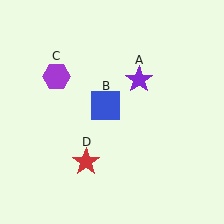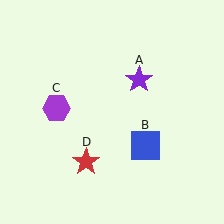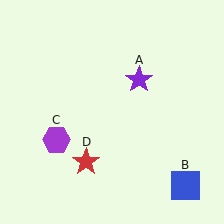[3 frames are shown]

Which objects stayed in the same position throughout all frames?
Purple star (object A) and red star (object D) remained stationary.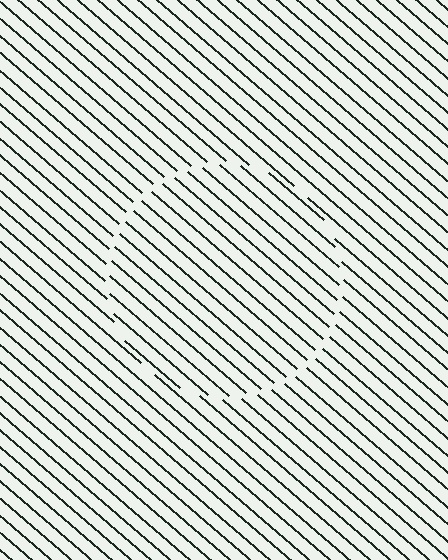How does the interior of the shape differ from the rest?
The interior of the shape contains the same grating, shifted by half a period — the contour is defined by the phase discontinuity where line-ends from the inner and outer gratings abut.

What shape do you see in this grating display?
An illusory circle. The interior of the shape contains the same grating, shifted by half a period — the contour is defined by the phase discontinuity where line-ends from the inner and outer gratings abut.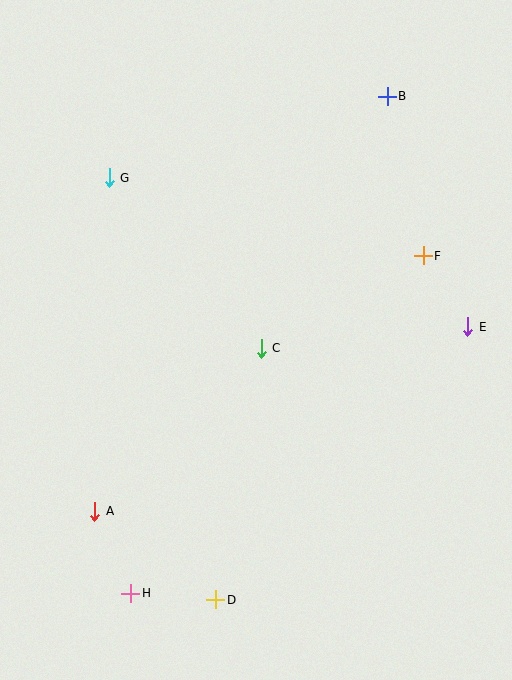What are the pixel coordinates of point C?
Point C is at (261, 348).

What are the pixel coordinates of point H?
Point H is at (131, 593).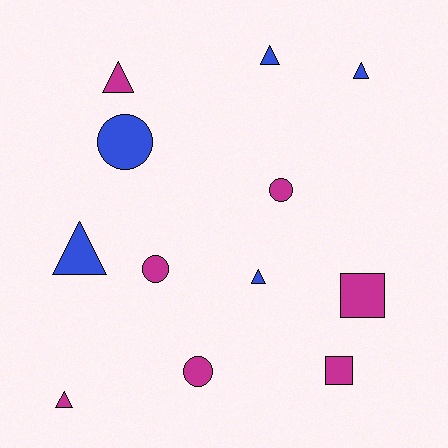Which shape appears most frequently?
Triangle, with 6 objects.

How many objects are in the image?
There are 12 objects.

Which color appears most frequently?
Magenta, with 7 objects.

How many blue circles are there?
There is 1 blue circle.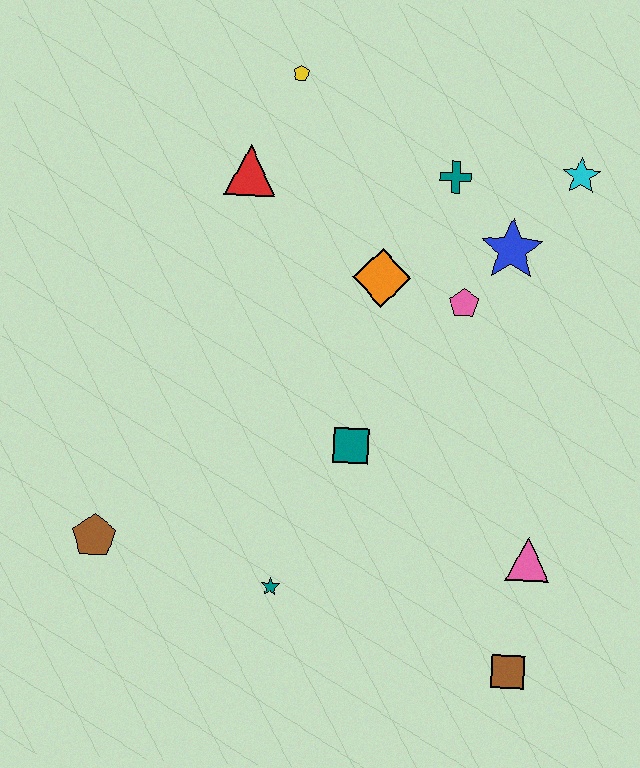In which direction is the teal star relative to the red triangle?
The teal star is below the red triangle.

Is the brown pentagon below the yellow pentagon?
Yes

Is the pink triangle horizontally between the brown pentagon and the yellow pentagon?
No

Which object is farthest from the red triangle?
The brown square is farthest from the red triangle.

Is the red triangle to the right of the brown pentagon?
Yes